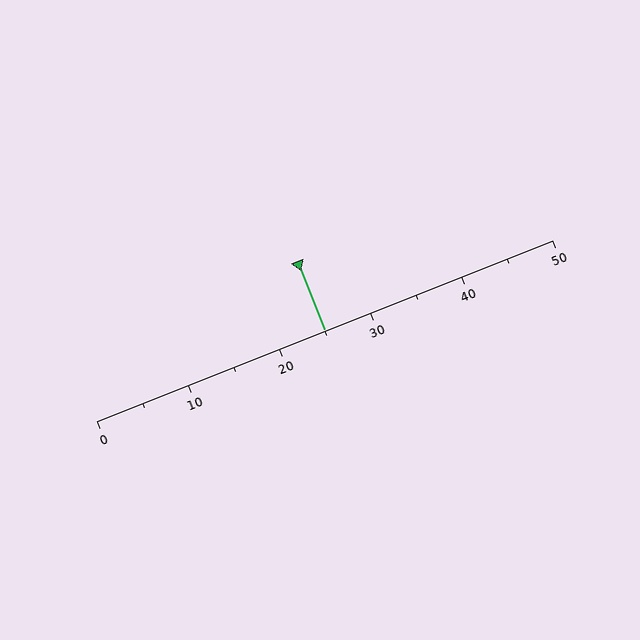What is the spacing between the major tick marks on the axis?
The major ticks are spaced 10 apart.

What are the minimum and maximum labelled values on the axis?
The axis runs from 0 to 50.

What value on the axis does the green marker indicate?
The marker indicates approximately 25.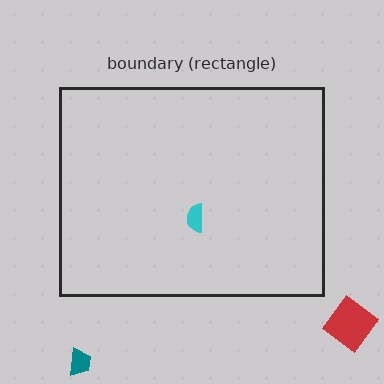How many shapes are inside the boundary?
1 inside, 2 outside.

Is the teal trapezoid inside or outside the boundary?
Outside.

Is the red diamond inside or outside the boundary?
Outside.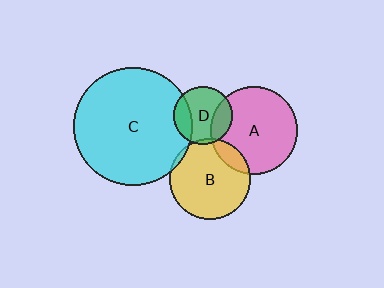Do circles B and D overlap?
Yes.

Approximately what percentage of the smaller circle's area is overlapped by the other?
Approximately 5%.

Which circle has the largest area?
Circle C (cyan).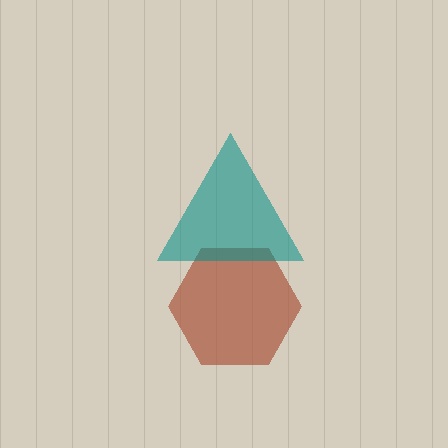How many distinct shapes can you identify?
There are 2 distinct shapes: a brown hexagon, a teal triangle.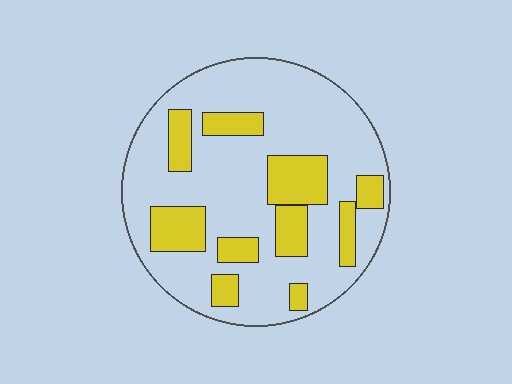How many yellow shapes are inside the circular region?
10.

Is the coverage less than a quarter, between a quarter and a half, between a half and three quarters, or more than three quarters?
Between a quarter and a half.